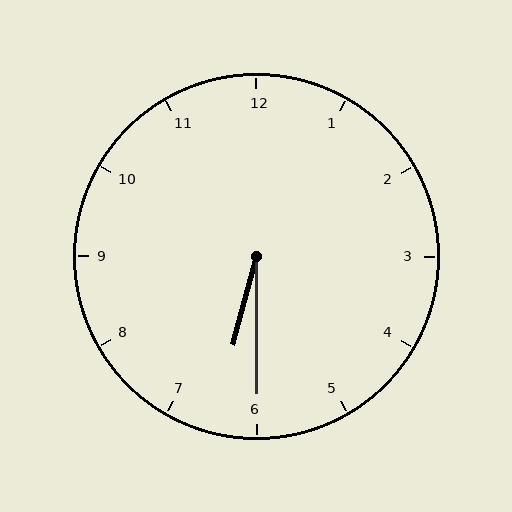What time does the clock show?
6:30.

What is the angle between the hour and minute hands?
Approximately 15 degrees.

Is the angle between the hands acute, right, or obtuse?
It is acute.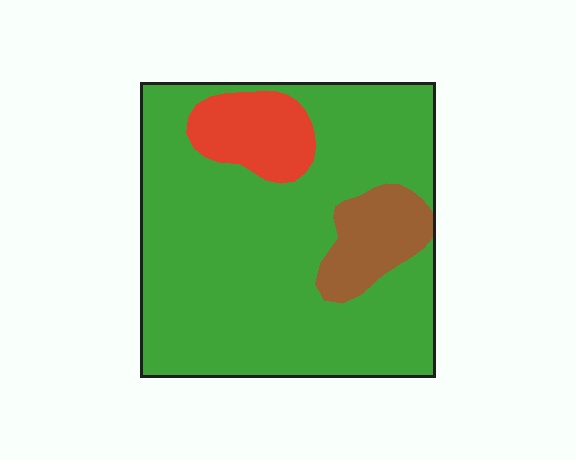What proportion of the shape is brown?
Brown takes up about one tenth (1/10) of the shape.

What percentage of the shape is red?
Red takes up about one tenth (1/10) of the shape.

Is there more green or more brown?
Green.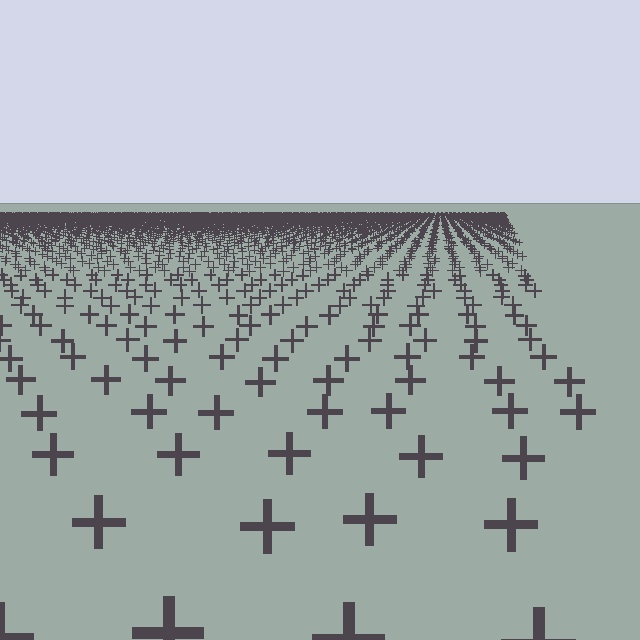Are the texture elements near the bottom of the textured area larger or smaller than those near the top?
Larger. Near the bottom, elements are closer to the viewer and appear at a bigger on-screen size.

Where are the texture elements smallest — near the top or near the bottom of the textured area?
Near the top.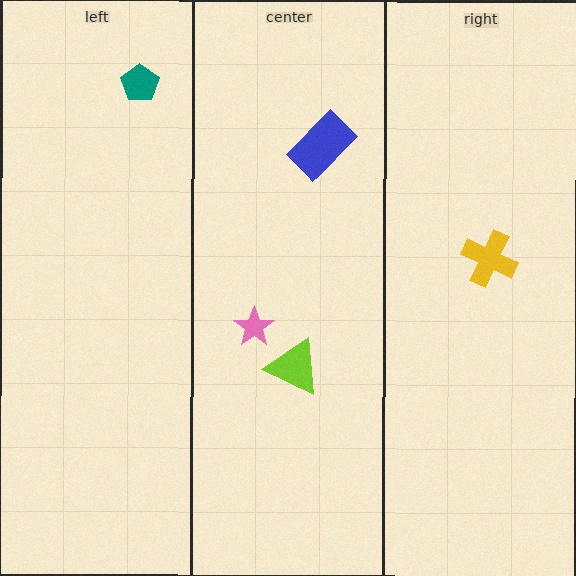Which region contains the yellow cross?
The right region.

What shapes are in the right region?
The yellow cross.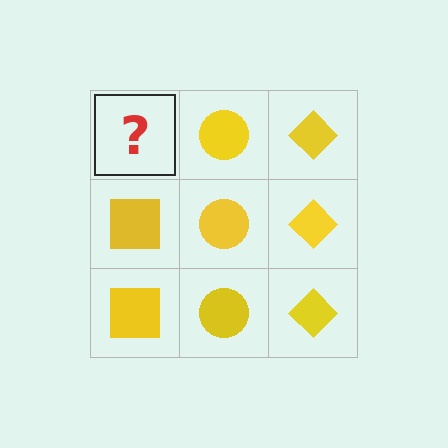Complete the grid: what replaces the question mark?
The question mark should be replaced with a yellow square.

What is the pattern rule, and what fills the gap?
The rule is that each column has a consistent shape. The gap should be filled with a yellow square.